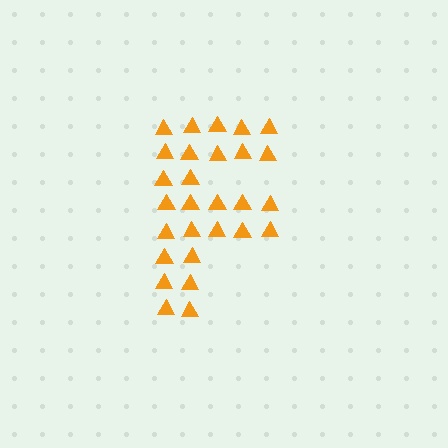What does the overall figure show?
The overall figure shows the letter F.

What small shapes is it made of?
It is made of small triangles.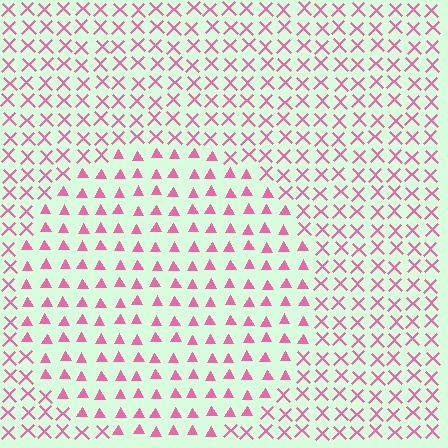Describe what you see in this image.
The image is filled with small pink elements arranged in a uniform grid. A circle-shaped region contains triangles, while the surrounding area contains X marks. The boundary is defined purely by the change in element shape.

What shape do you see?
I see a circle.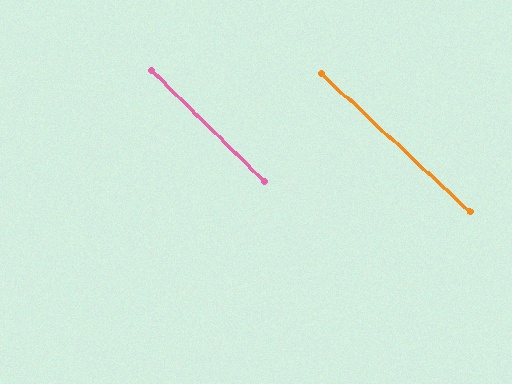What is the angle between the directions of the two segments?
Approximately 2 degrees.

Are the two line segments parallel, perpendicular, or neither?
Parallel — their directions differ by only 1.8°.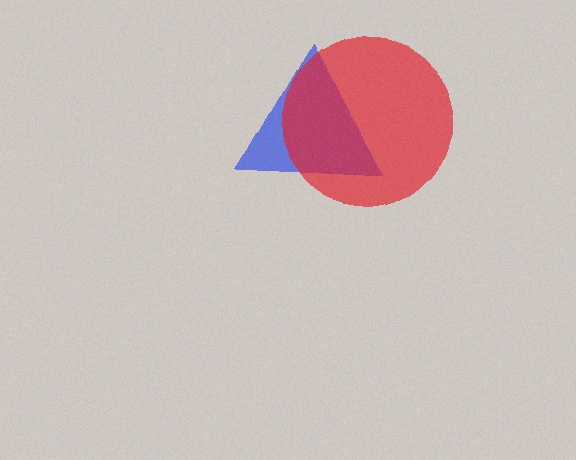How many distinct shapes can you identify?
There are 2 distinct shapes: a blue triangle, a red circle.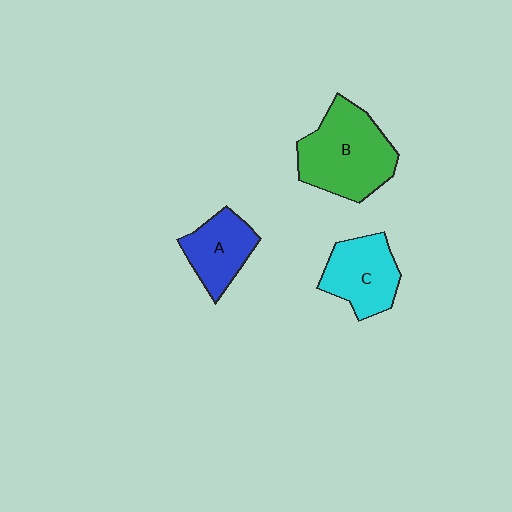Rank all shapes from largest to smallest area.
From largest to smallest: B (green), C (cyan), A (blue).